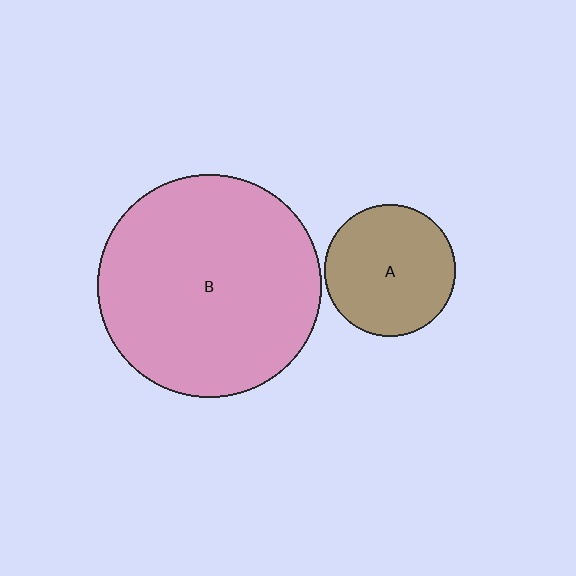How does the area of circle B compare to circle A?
Approximately 2.9 times.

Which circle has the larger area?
Circle B (pink).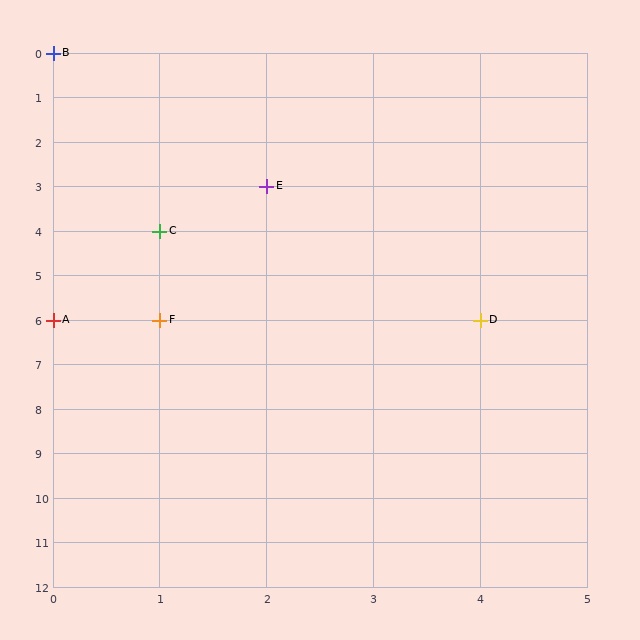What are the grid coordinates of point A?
Point A is at grid coordinates (0, 6).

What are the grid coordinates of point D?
Point D is at grid coordinates (4, 6).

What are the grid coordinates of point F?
Point F is at grid coordinates (1, 6).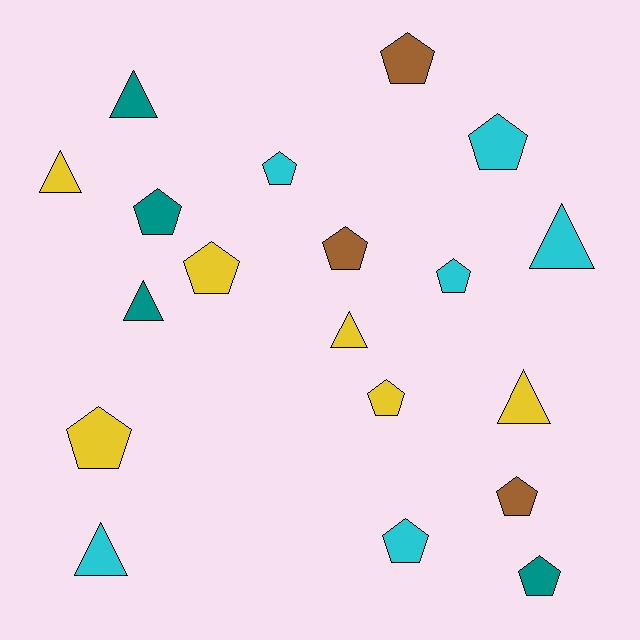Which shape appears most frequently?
Pentagon, with 12 objects.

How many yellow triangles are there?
There are 3 yellow triangles.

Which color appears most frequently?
Cyan, with 6 objects.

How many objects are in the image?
There are 19 objects.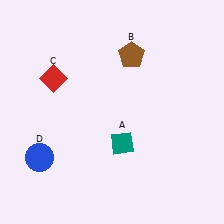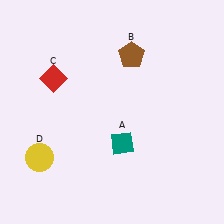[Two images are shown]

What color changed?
The circle (D) changed from blue in Image 1 to yellow in Image 2.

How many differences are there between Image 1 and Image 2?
There is 1 difference between the two images.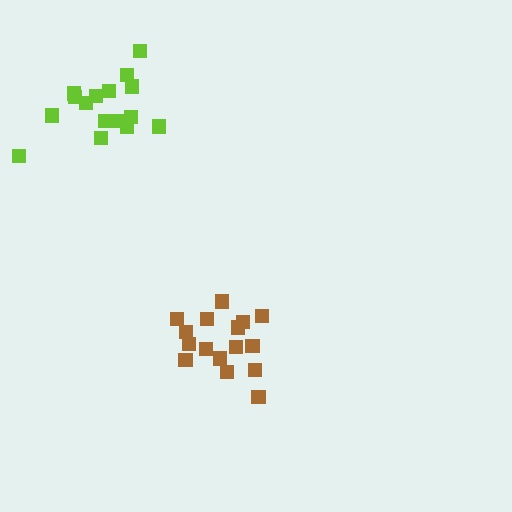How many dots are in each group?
Group 1: 16 dots, Group 2: 16 dots (32 total).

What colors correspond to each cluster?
The clusters are colored: brown, lime.